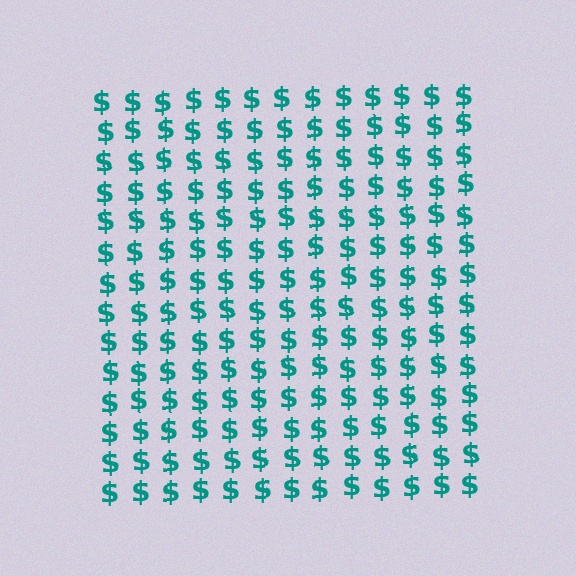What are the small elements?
The small elements are dollar signs.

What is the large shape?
The large shape is a square.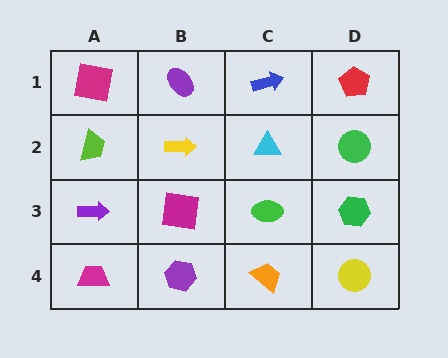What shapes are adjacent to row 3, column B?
A yellow arrow (row 2, column B), a purple hexagon (row 4, column B), a purple arrow (row 3, column A), a green ellipse (row 3, column C).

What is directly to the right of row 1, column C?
A red pentagon.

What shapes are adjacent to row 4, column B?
A magenta square (row 3, column B), a magenta trapezoid (row 4, column A), an orange trapezoid (row 4, column C).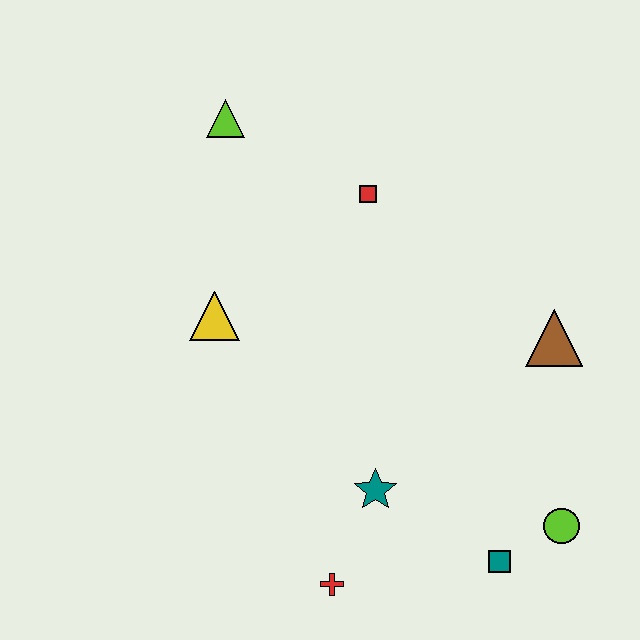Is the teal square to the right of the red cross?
Yes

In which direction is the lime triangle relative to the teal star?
The lime triangle is above the teal star.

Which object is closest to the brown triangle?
The lime circle is closest to the brown triangle.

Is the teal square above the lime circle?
No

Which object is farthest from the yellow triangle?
The lime circle is farthest from the yellow triangle.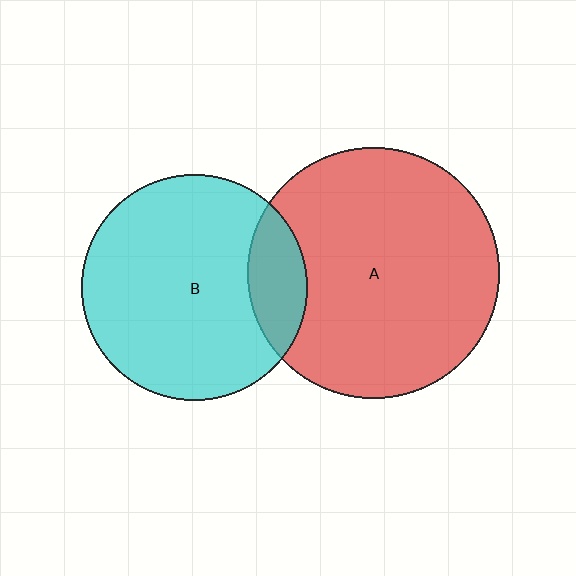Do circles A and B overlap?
Yes.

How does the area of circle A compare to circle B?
Approximately 1.2 times.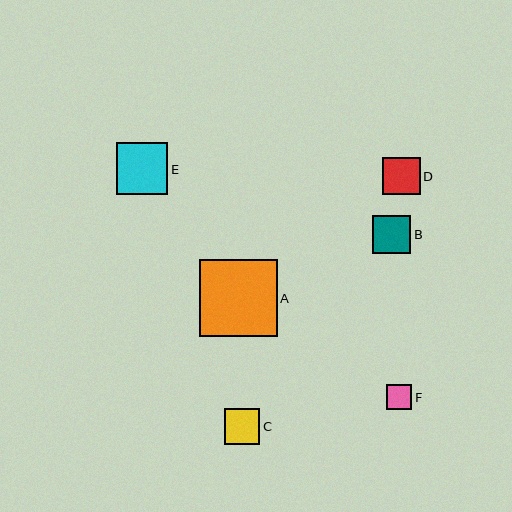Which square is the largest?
Square A is the largest with a size of approximately 77 pixels.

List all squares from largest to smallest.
From largest to smallest: A, E, B, D, C, F.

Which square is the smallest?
Square F is the smallest with a size of approximately 25 pixels.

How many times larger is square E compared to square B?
Square E is approximately 1.4 times the size of square B.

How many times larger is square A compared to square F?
Square A is approximately 3.1 times the size of square F.